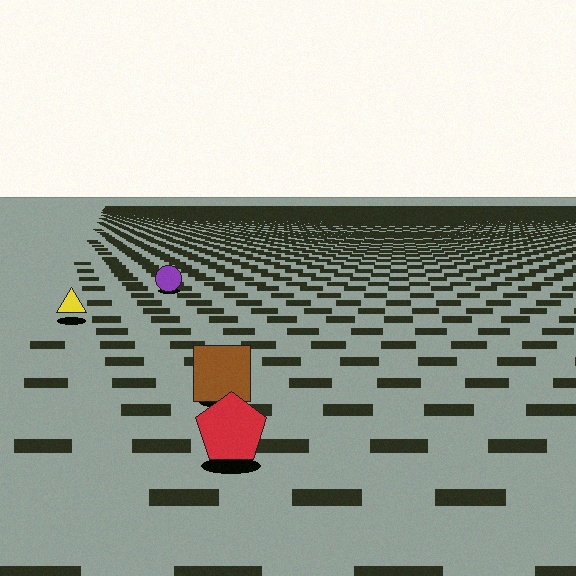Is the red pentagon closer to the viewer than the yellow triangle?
Yes. The red pentagon is closer — you can tell from the texture gradient: the ground texture is coarser near it.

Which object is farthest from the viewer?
The purple circle is farthest from the viewer. It appears smaller and the ground texture around it is denser.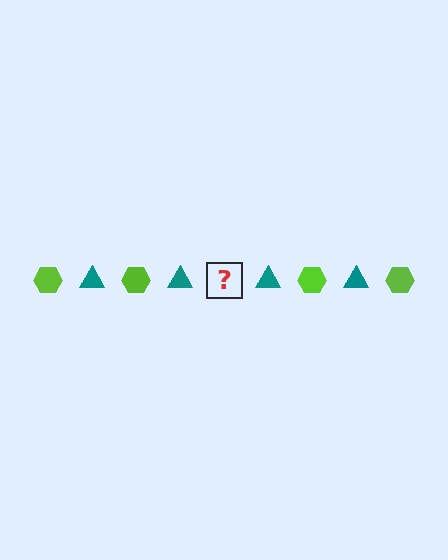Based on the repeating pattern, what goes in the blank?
The blank should be a lime hexagon.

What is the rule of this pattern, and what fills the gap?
The rule is that the pattern alternates between lime hexagon and teal triangle. The gap should be filled with a lime hexagon.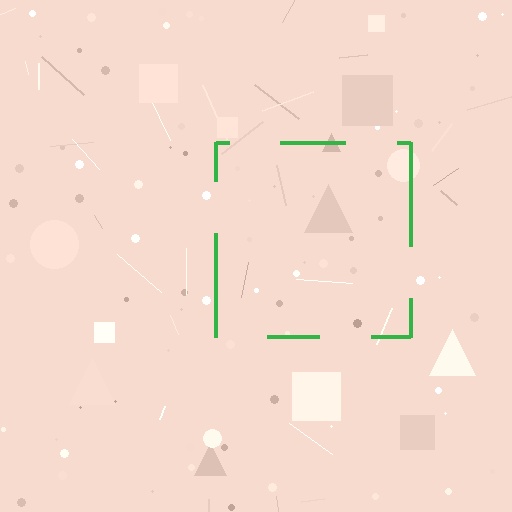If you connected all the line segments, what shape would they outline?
They would outline a square.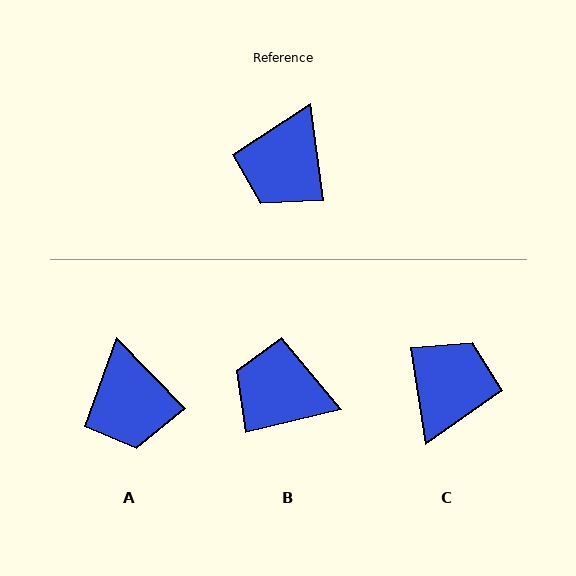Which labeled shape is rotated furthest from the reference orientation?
C, about 178 degrees away.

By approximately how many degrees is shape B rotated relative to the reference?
Approximately 84 degrees clockwise.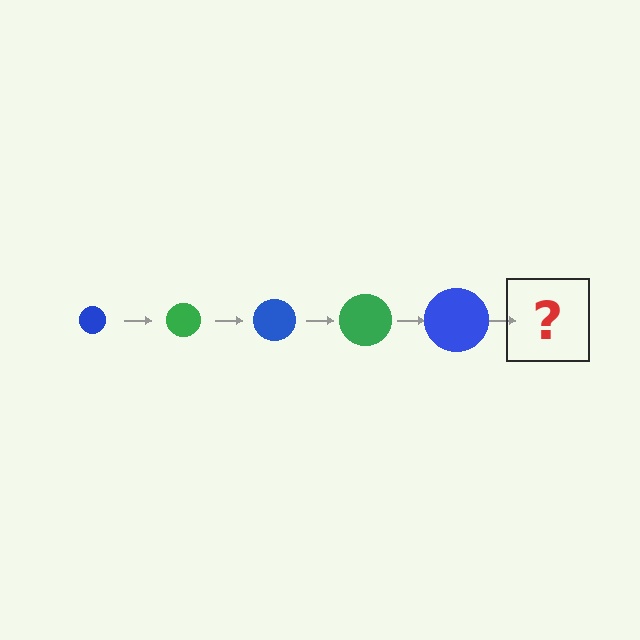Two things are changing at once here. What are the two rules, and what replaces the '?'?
The two rules are that the circle grows larger each step and the color cycles through blue and green. The '?' should be a green circle, larger than the previous one.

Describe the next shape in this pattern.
It should be a green circle, larger than the previous one.